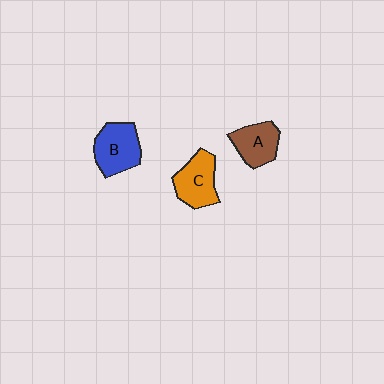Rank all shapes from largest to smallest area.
From largest to smallest: B (blue), C (orange), A (brown).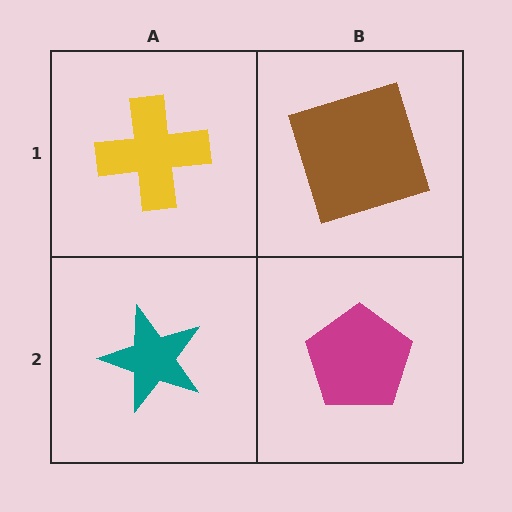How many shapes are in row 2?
2 shapes.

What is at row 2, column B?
A magenta pentagon.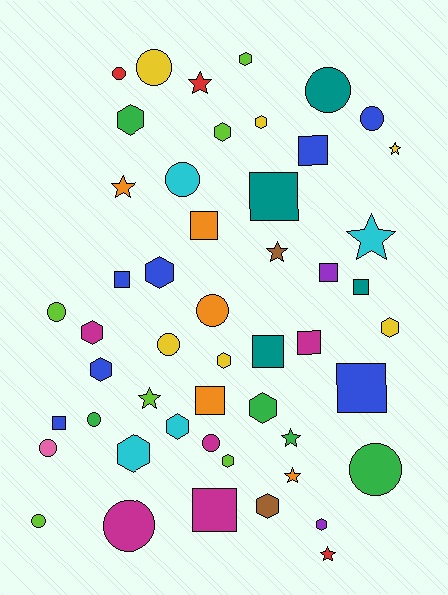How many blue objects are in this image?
There are 7 blue objects.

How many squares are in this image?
There are 12 squares.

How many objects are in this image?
There are 50 objects.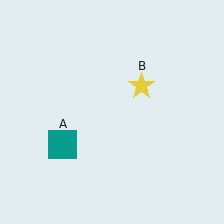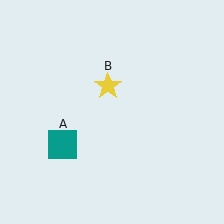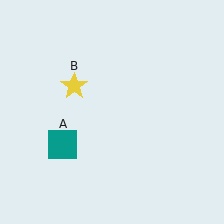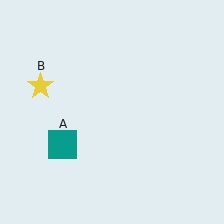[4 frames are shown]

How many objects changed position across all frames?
1 object changed position: yellow star (object B).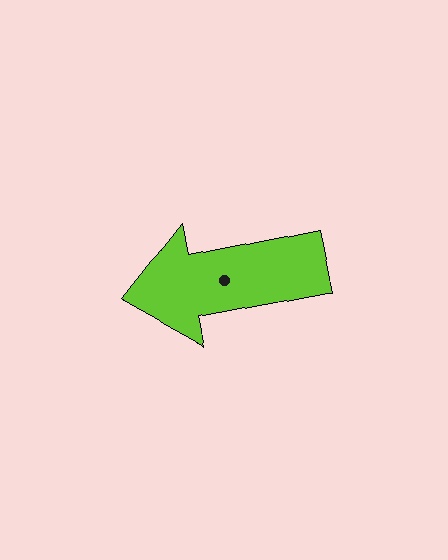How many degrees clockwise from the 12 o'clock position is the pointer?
Approximately 259 degrees.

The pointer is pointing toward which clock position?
Roughly 9 o'clock.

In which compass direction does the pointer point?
West.